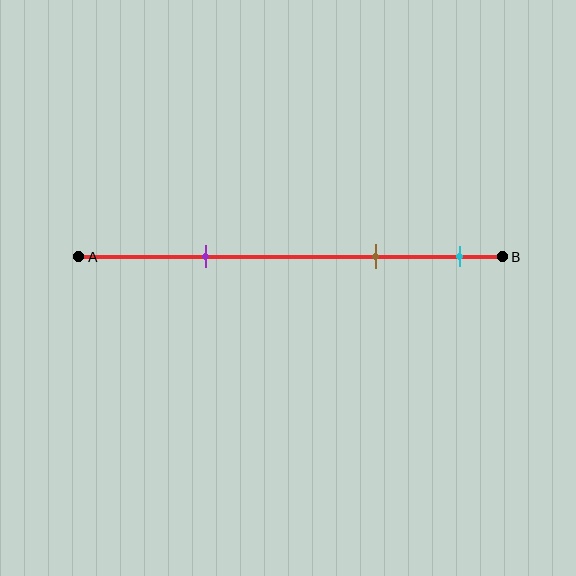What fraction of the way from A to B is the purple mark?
The purple mark is approximately 30% (0.3) of the way from A to B.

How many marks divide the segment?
There are 3 marks dividing the segment.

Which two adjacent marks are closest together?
The brown and cyan marks are the closest adjacent pair.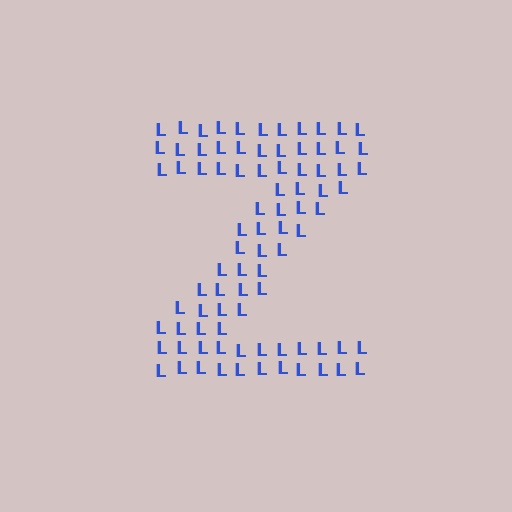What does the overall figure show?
The overall figure shows the letter Z.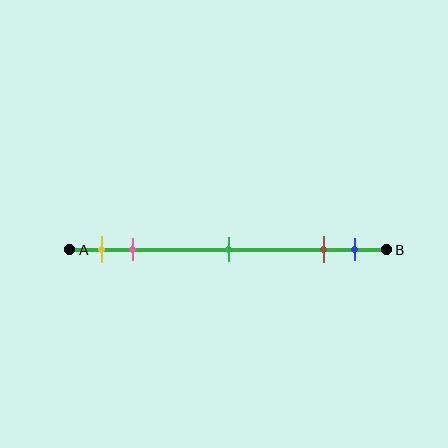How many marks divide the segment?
There are 5 marks dividing the segment.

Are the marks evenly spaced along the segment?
No, the marks are not evenly spaced.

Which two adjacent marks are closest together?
The brown and blue marks are the closest adjacent pair.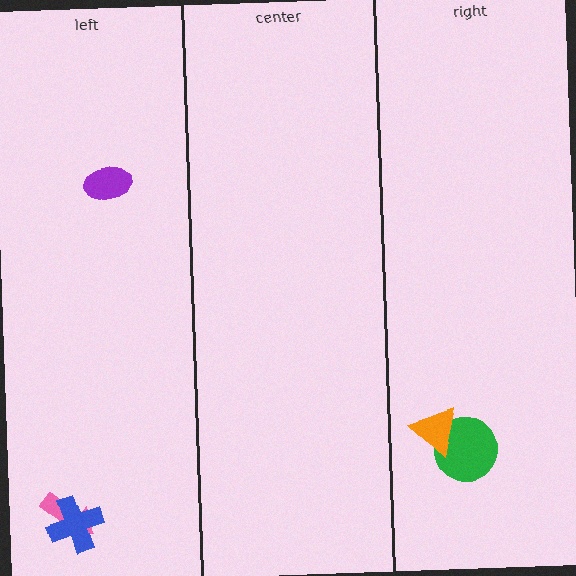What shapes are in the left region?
The pink arrow, the purple ellipse, the blue cross.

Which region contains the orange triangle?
The right region.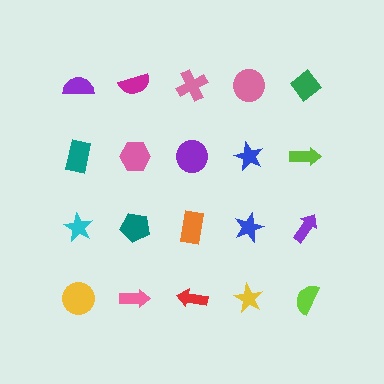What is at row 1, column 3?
A pink cross.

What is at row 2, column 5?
A lime arrow.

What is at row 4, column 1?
A yellow circle.